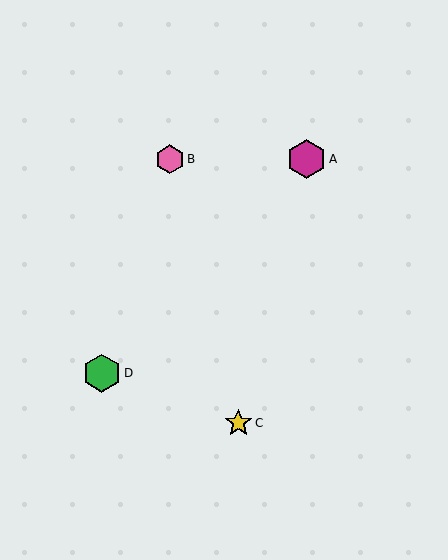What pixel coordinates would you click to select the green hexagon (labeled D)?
Click at (102, 373) to select the green hexagon D.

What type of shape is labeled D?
Shape D is a green hexagon.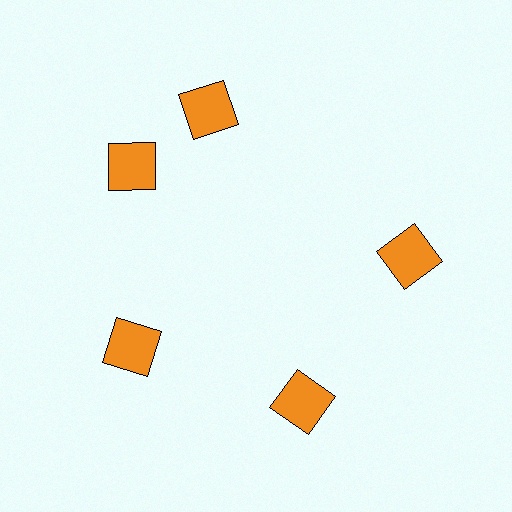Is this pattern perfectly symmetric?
No. The 5 orange squares are arranged in a ring, but one element near the 1 o'clock position is rotated out of alignment along the ring, breaking the 5-fold rotational symmetry.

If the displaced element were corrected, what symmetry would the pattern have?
It would have 5-fold rotational symmetry — the pattern would map onto itself every 72 degrees.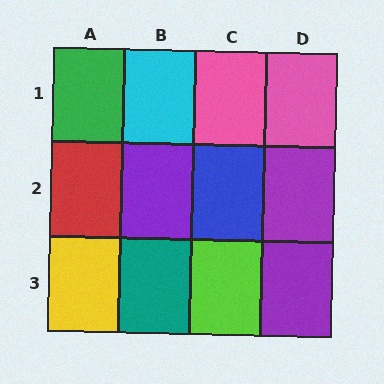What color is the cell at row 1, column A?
Green.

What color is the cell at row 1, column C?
Pink.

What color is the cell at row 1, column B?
Cyan.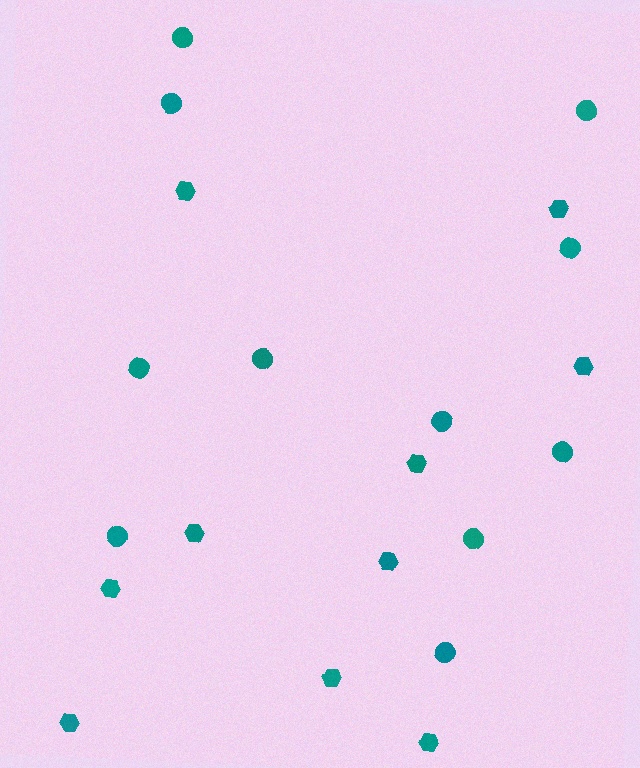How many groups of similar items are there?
There are 2 groups: one group of hexagons (10) and one group of circles (11).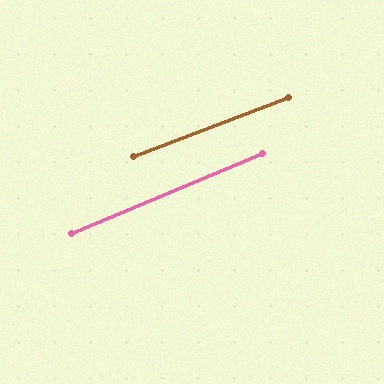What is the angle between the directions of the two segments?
Approximately 2 degrees.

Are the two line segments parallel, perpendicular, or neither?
Parallel — their directions differ by only 1.9°.